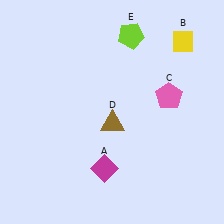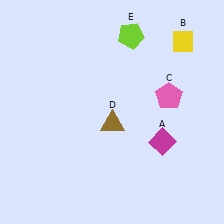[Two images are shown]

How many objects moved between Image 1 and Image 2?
1 object moved between the two images.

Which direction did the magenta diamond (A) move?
The magenta diamond (A) moved right.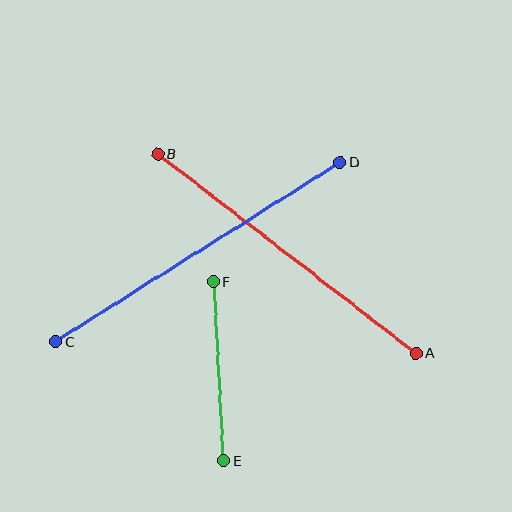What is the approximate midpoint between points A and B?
The midpoint is at approximately (287, 254) pixels.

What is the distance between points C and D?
The distance is approximately 336 pixels.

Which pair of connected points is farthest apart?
Points C and D are farthest apart.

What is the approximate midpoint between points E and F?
The midpoint is at approximately (219, 371) pixels.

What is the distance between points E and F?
The distance is approximately 179 pixels.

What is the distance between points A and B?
The distance is approximately 326 pixels.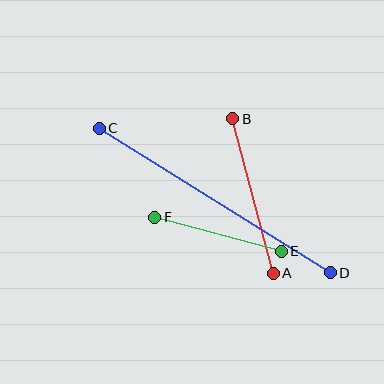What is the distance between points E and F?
The distance is approximately 131 pixels.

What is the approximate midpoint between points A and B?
The midpoint is at approximately (253, 196) pixels.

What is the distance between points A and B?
The distance is approximately 160 pixels.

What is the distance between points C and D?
The distance is approximately 272 pixels.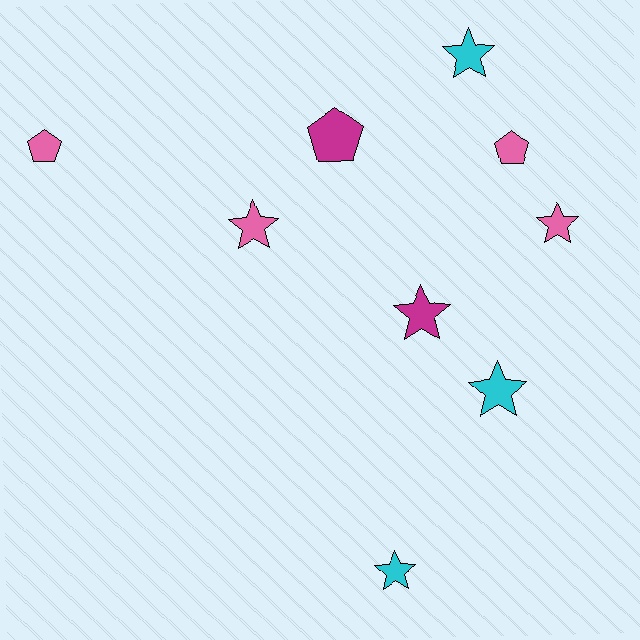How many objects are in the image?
There are 9 objects.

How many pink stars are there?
There are 2 pink stars.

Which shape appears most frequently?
Star, with 6 objects.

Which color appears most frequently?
Pink, with 4 objects.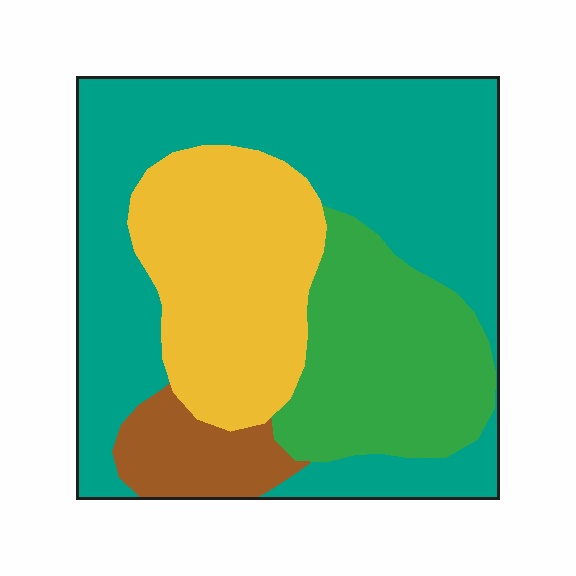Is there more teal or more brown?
Teal.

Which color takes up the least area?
Brown, at roughly 10%.